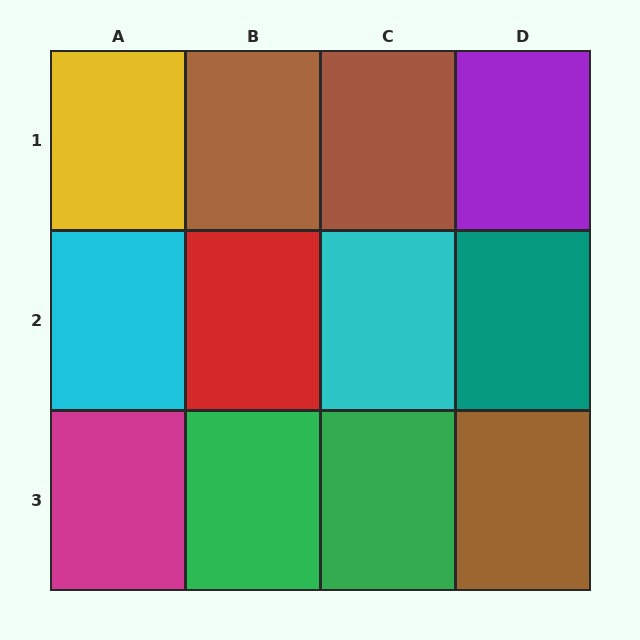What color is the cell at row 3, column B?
Green.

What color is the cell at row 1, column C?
Brown.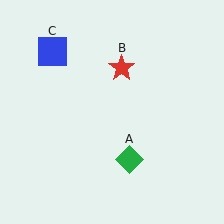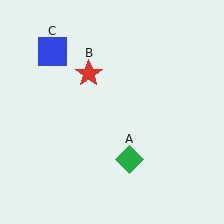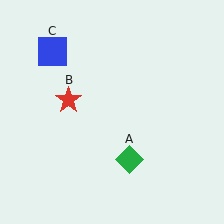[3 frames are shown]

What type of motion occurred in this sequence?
The red star (object B) rotated counterclockwise around the center of the scene.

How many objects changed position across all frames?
1 object changed position: red star (object B).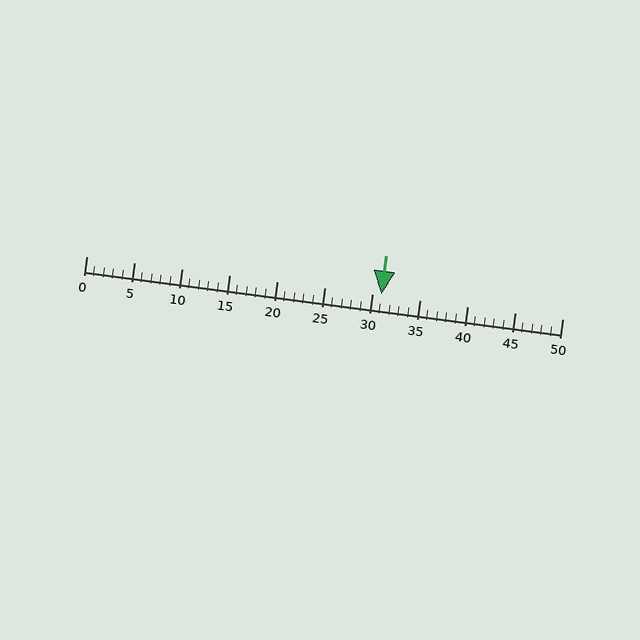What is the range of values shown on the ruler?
The ruler shows values from 0 to 50.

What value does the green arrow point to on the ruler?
The green arrow points to approximately 31.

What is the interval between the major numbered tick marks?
The major tick marks are spaced 5 units apart.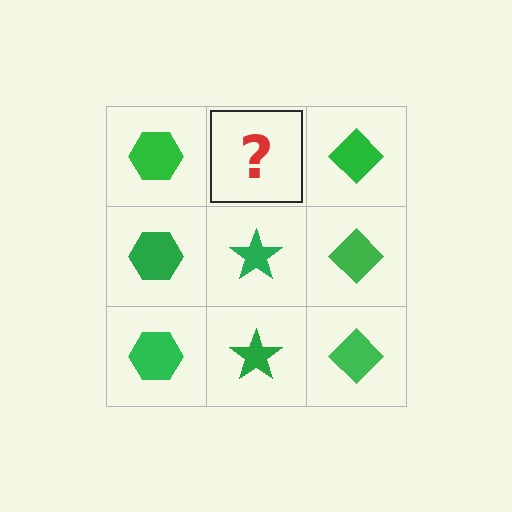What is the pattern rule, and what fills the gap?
The rule is that each column has a consistent shape. The gap should be filled with a green star.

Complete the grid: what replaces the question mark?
The question mark should be replaced with a green star.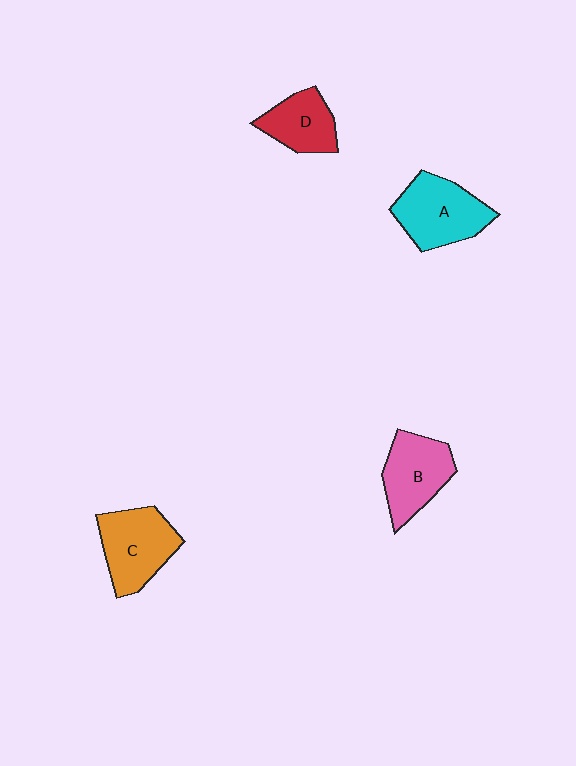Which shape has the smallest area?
Shape D (red).